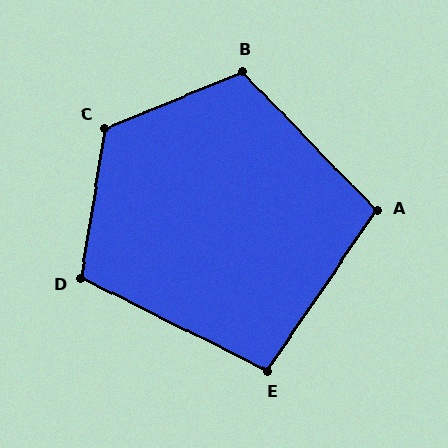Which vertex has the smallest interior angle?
E, at approximately 98 degrees.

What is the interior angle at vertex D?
Approximately 108 degrees (obtuse).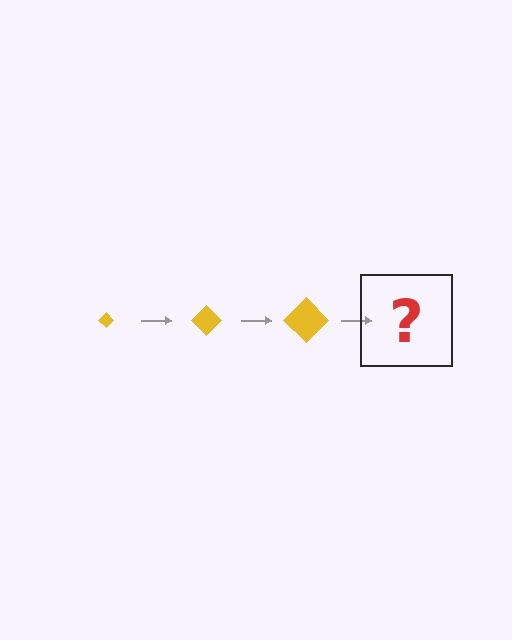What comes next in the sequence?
The next element should be a yellow diamond, larger than the previous one.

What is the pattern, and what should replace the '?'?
The pattern is that the diamond gets progressively larger each step. The '?' should be a yellow diamond, larger than the previous one.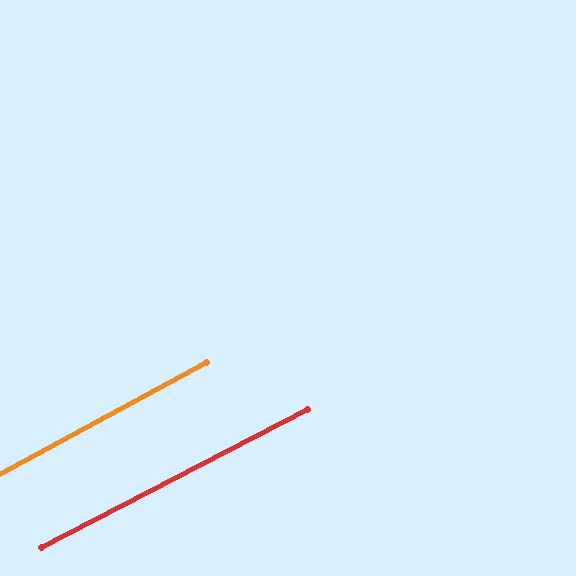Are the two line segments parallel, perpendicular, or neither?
Parallel — their directions differ by only 1.0°.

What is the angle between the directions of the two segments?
Approximately 1 degree.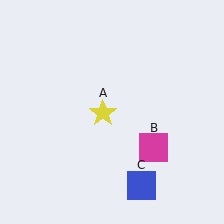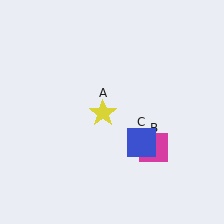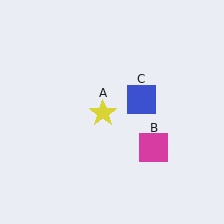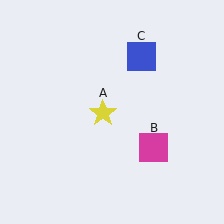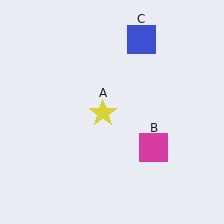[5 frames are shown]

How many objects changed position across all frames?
1 object changed position: blue square (object C).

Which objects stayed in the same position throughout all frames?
Yellow star (object A) and magenta square (object B) remained stationary.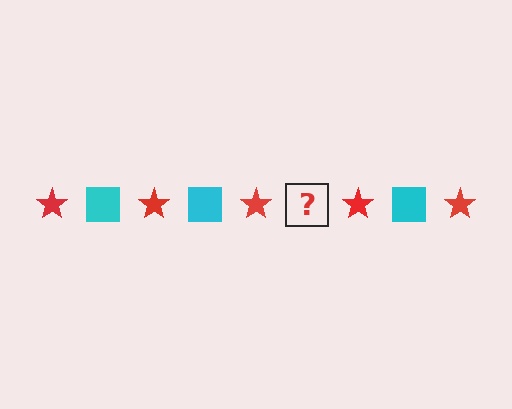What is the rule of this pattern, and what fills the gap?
The rule is that the pattern alternates between red star and cyan square. The gap should be filled with a cyan square.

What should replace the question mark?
The question mark should be replaced with a cyan square.